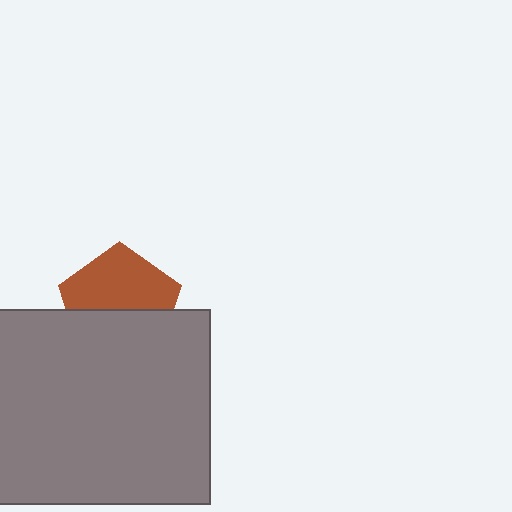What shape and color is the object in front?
The object in front is a gray rectangle.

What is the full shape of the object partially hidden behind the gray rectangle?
The partially hidden object is a brown pentagon.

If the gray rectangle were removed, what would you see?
You would see the complete brown pentagon.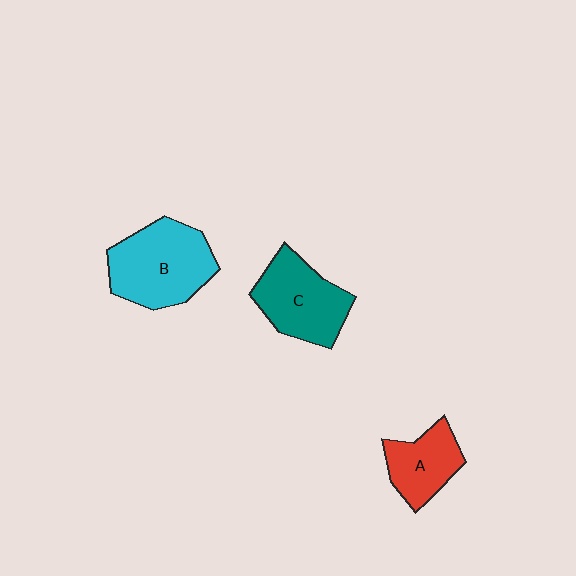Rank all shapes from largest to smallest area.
From largest to smallest: B (cyan), C (teal), A (red).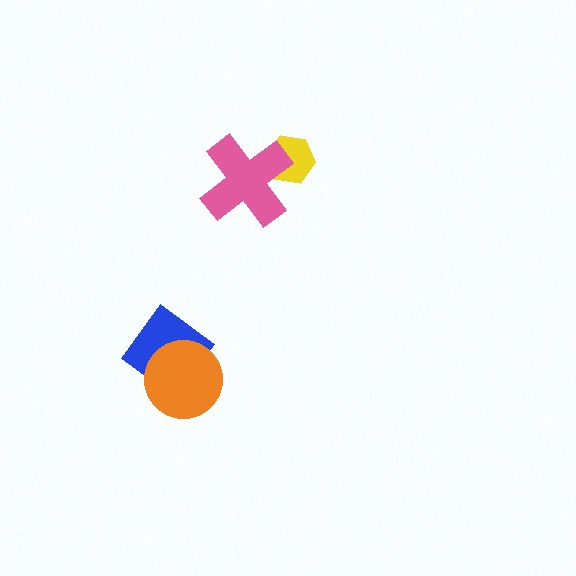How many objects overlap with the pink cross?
1 object overlaps with the pink cross.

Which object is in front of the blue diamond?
The orange circle is in front of the blue diamond.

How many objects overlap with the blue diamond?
1 object overlaps with the blue diamond.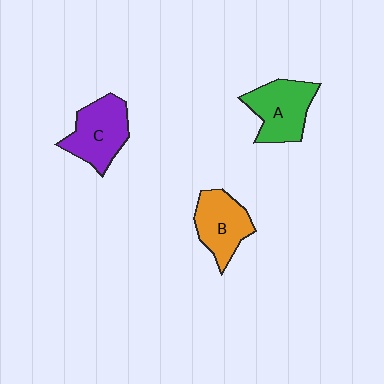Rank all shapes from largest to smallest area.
From largest to smallest: C (purple), A (green), B (orange).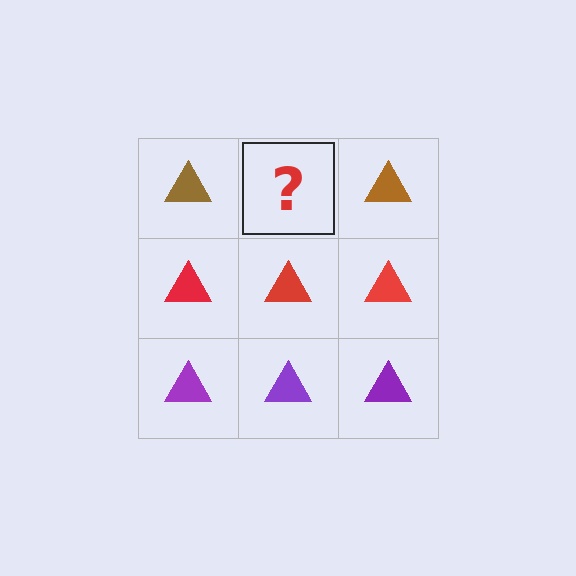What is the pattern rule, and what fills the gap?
The rule is that each row has a consistent color. The gap should be filled with a brown triangle.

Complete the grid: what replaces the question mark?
The question mark should be replaced with a brown triangle.